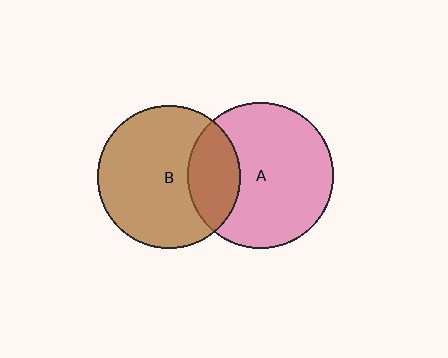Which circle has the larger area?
Circle A (pink).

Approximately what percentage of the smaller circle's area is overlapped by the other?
Approximately 25%.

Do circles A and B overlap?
Yes.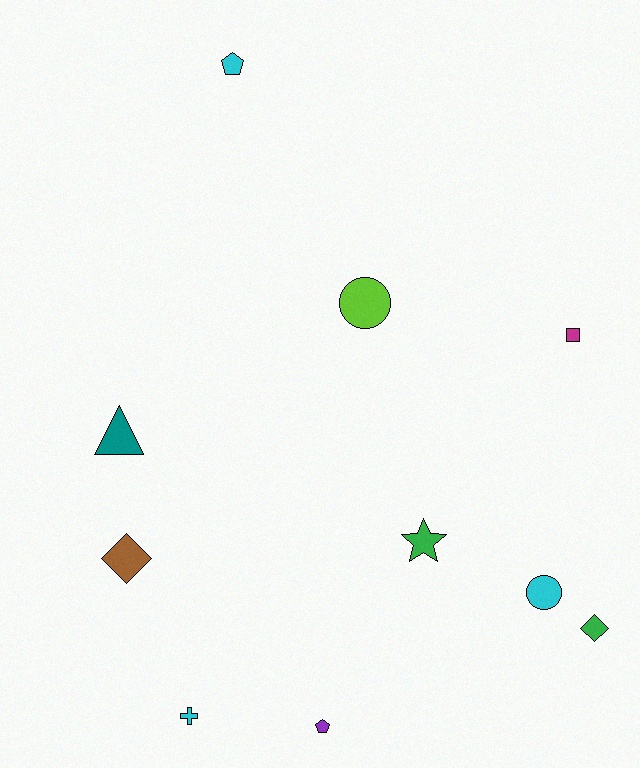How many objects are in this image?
There are 10 objects.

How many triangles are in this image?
There is 1 triangle.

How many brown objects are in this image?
There is 1 brown object.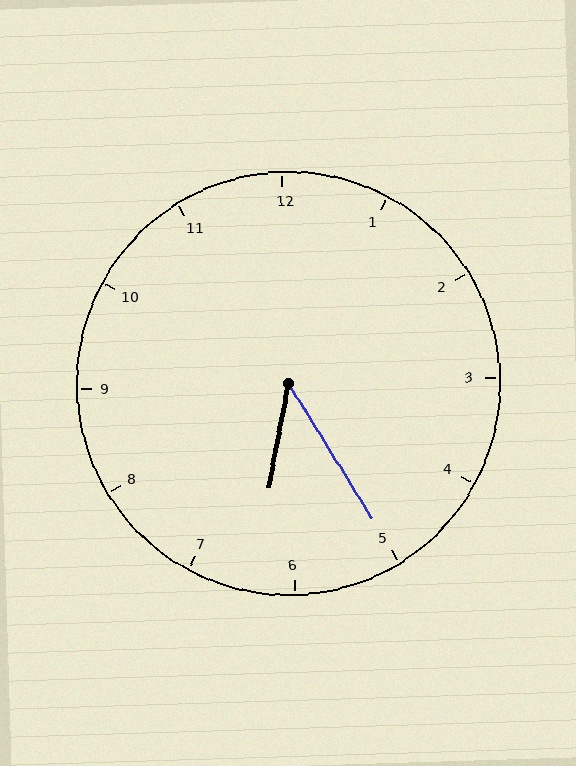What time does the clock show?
6:25.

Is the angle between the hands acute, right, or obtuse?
It is acute.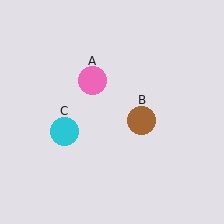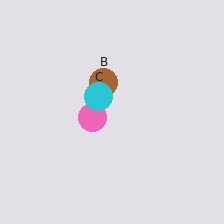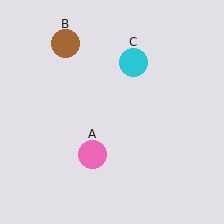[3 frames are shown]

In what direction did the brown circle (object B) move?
The brown circle (object B) moved up and to the left.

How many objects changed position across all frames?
3 objects changed position: pink circle (object A), brown circle (object B), cyan circle (object C).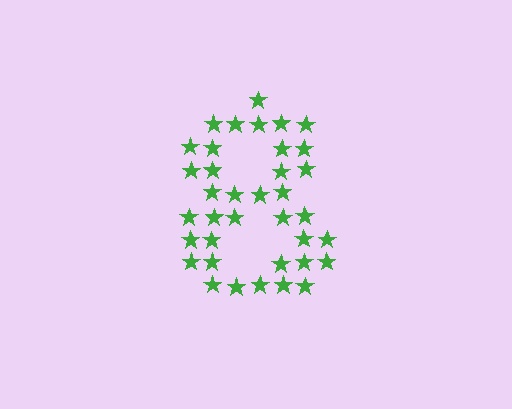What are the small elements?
The small elements are stars.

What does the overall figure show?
The overall figure shows the digit 8.